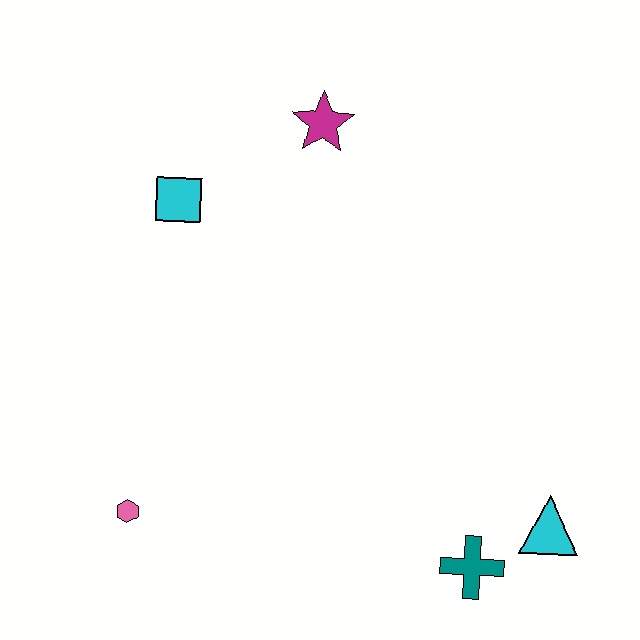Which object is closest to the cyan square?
The magenta star is closest to the cyan square.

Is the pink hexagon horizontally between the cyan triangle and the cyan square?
No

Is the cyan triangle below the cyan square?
Yes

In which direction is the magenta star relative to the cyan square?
The magenta star is to the right of the cyan square.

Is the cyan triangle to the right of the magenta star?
Yes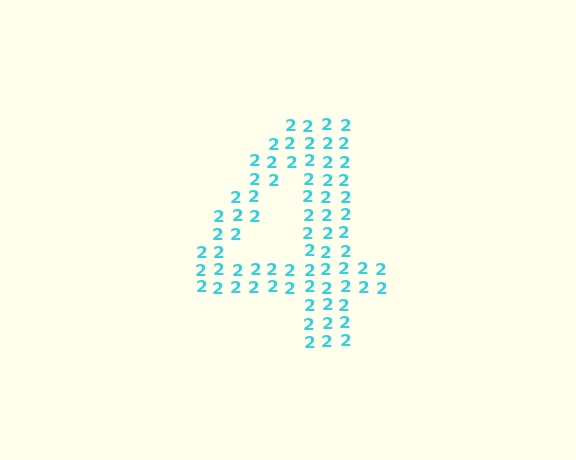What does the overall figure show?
The overall figure shows the digit 4.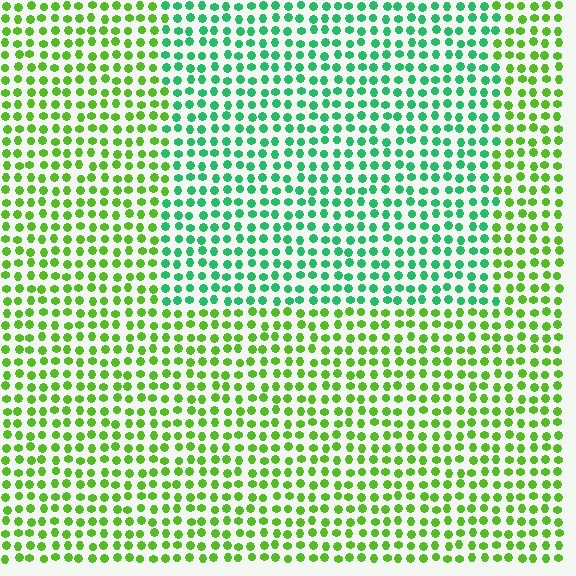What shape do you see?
I see a rectangle.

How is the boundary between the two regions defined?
The boundary is defined purely by a slight shift in hue (about 45 degrees). Spacing, size, and orientation are identical on both sides.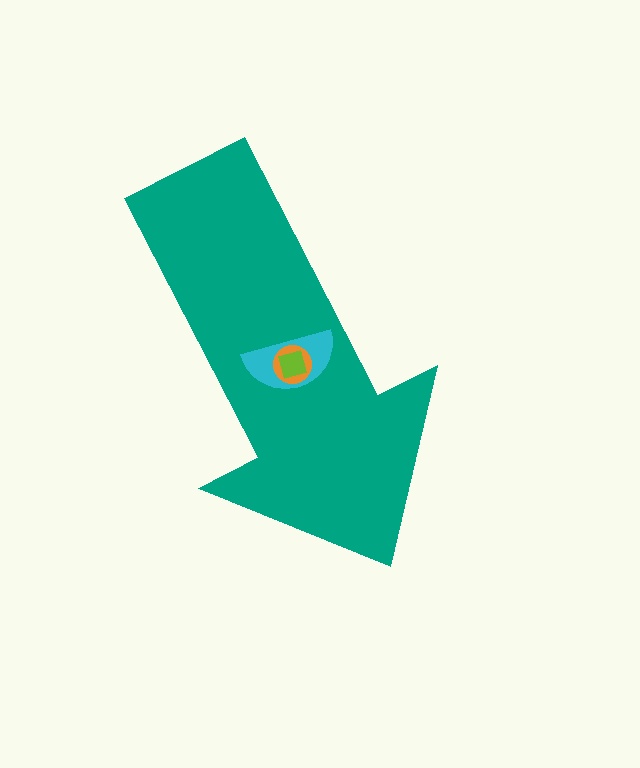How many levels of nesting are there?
4.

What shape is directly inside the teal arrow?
The cyan semicircle.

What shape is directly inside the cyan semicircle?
The orange circle.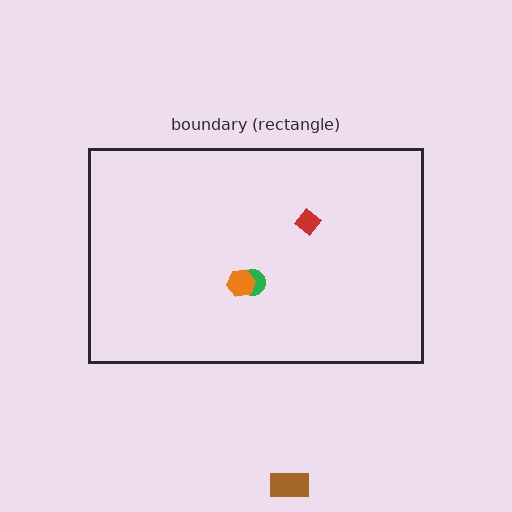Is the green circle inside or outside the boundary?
Inside.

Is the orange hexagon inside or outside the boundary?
Inside.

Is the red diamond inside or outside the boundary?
Inside.